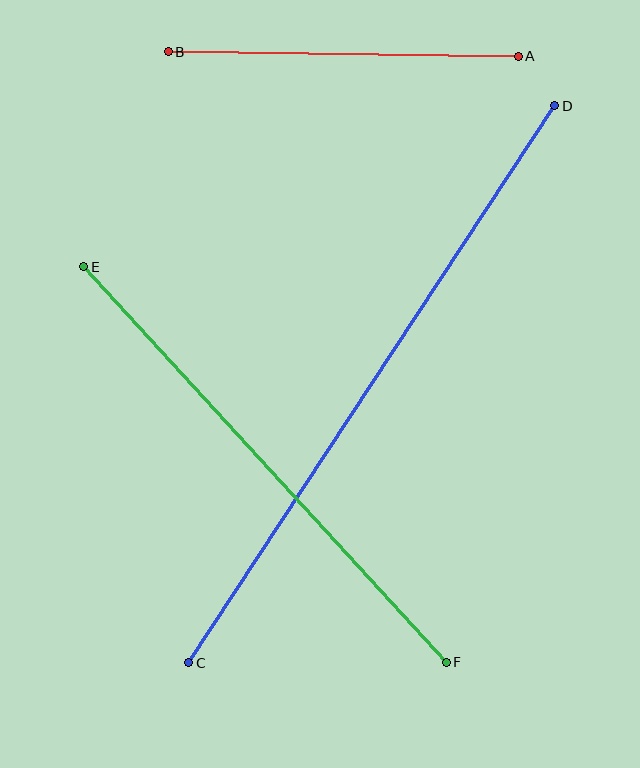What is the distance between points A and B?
The distance is approximately 350 pixels.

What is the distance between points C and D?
The distance is approximately 667 pixels.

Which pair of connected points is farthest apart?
Points C and D are farthest apart.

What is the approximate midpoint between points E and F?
The midpoint is at approximately (265, 465) pixels.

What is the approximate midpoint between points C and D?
The midpoint is at approximately (372, 384) pixels.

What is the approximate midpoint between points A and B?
The midpoint is at approximately (343, 54) pixels.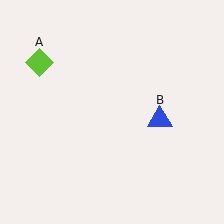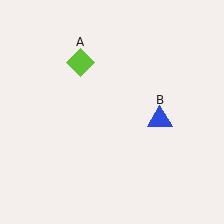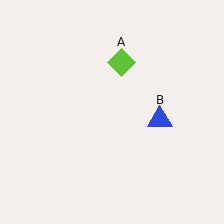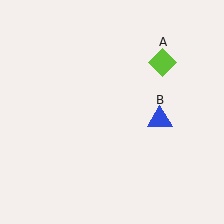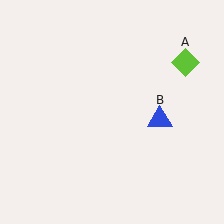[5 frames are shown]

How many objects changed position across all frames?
1 object changed position: lime diamond (object A).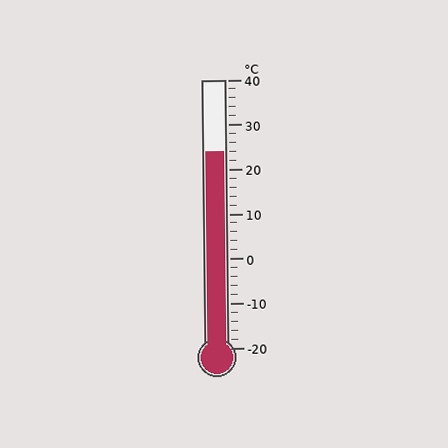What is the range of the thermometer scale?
The thermometer scale ranges from -20°C to 40°C.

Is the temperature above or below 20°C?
The temperature is above 20°C.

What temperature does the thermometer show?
The thermometer shows approximately 24°C.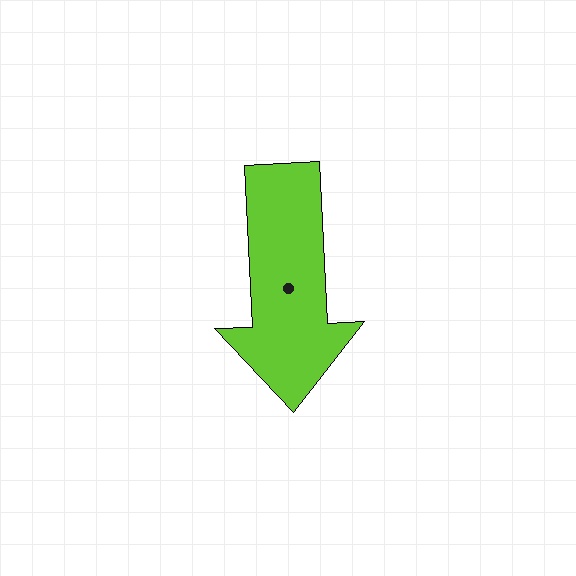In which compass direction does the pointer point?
South.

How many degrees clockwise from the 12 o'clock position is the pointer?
Approximately 177 degrees.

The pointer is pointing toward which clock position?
Roughly 6 o'clock.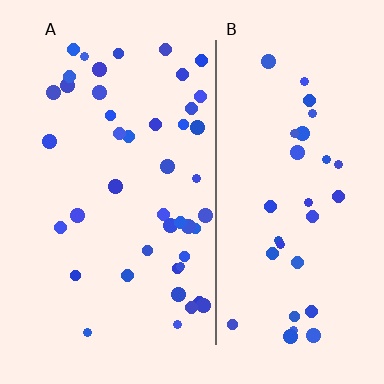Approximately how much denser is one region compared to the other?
Approximately 1.4× — region A over region B.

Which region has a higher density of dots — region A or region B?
A (the left).